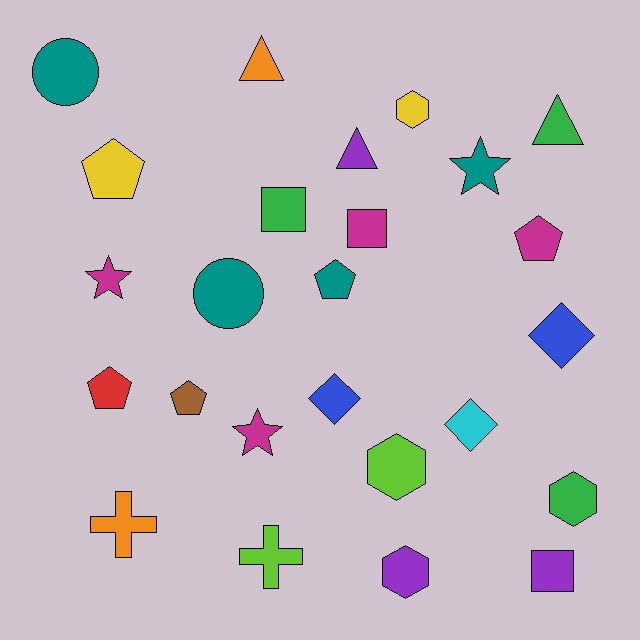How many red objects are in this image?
There is 1 red object.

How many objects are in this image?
There are 25 objects.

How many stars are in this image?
There are 3 stars.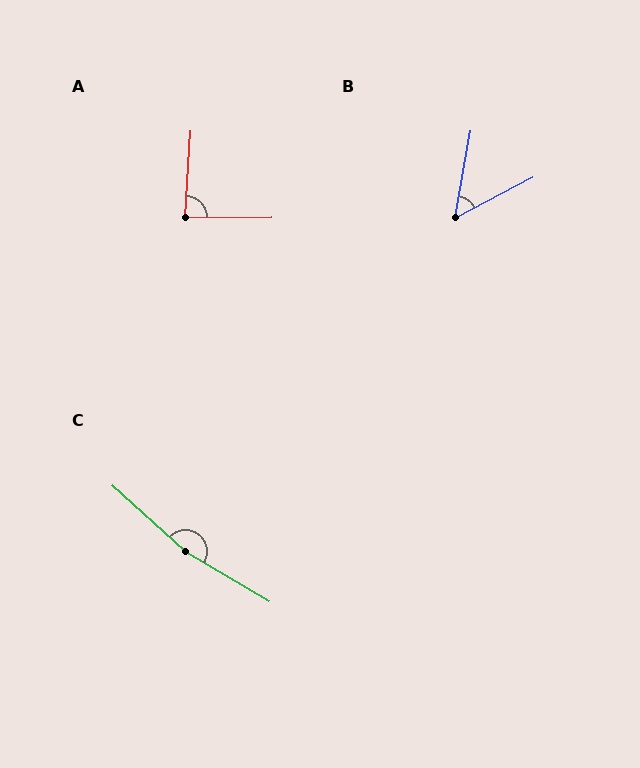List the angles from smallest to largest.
B (52°), A (86°), C (169°).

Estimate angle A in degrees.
Approximately 86 degrees.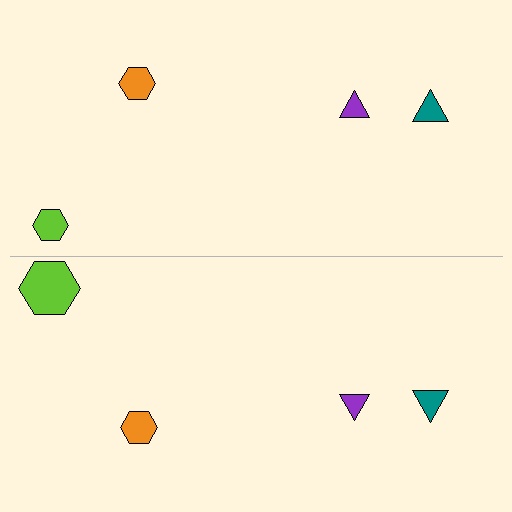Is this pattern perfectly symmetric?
No, the pattern is not perfectly symmetric. The lime hexagon on the bottom side has a different size than its mirror counterpart.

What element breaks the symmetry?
The lime hexagon on the bottom side has a different size than its mirror counterpart.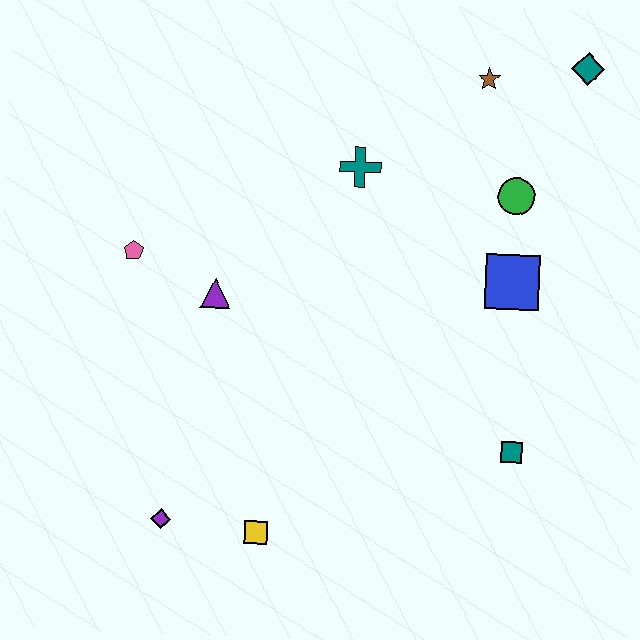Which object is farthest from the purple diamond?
The teal diamond is farthest from the purple diamond.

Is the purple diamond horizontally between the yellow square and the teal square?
No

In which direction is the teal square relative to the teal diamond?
The teal square is below the teal diamond.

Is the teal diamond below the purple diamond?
No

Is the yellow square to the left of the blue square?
Yes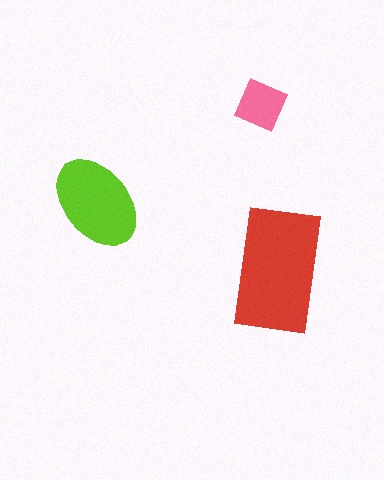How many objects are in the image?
There are 3 objects in the image.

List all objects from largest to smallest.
The red rectangle, the lime ellipse, the pink square.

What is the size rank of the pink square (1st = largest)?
3rd.